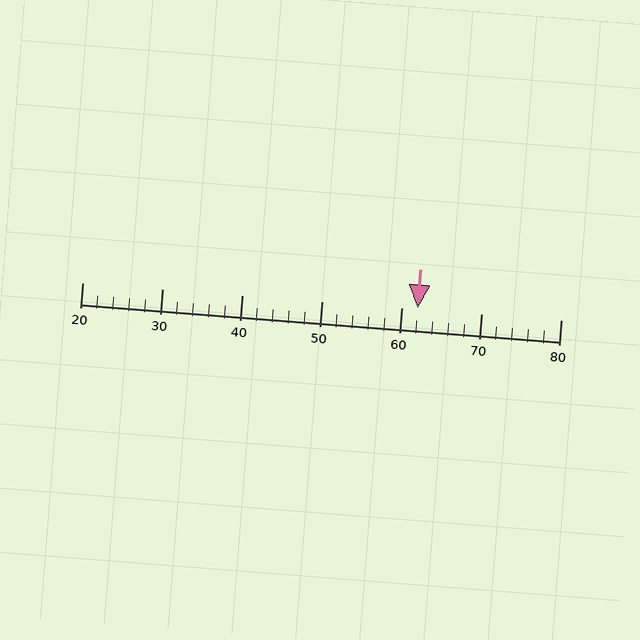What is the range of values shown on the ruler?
The ruler shows values from 20 to 80.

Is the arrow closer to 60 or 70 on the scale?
The arrow is closer to 60.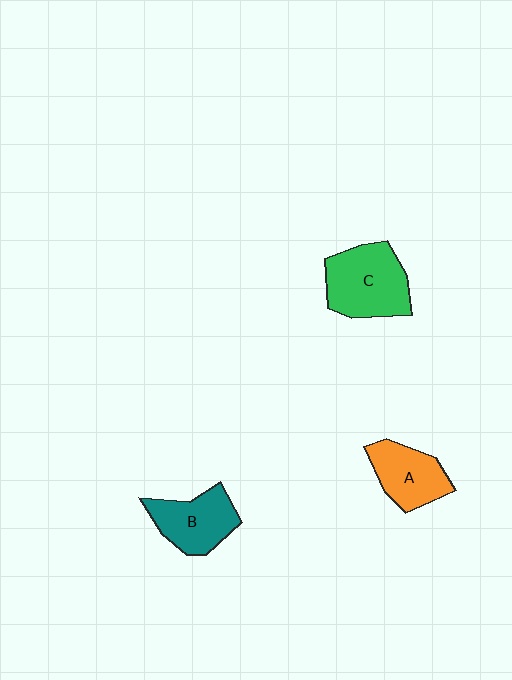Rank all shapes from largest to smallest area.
From largest to smallest: C (green), B (teal), A (orange).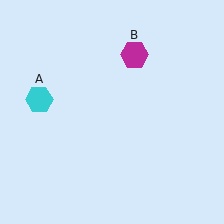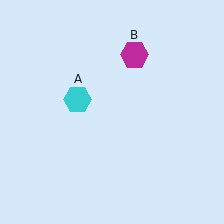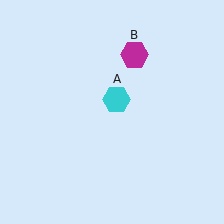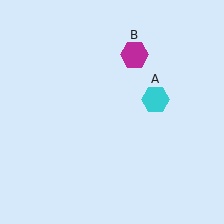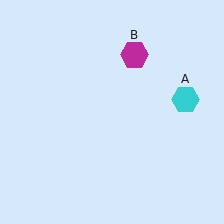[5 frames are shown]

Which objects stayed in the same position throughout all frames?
Magenta hexagon (object B) remained stationary.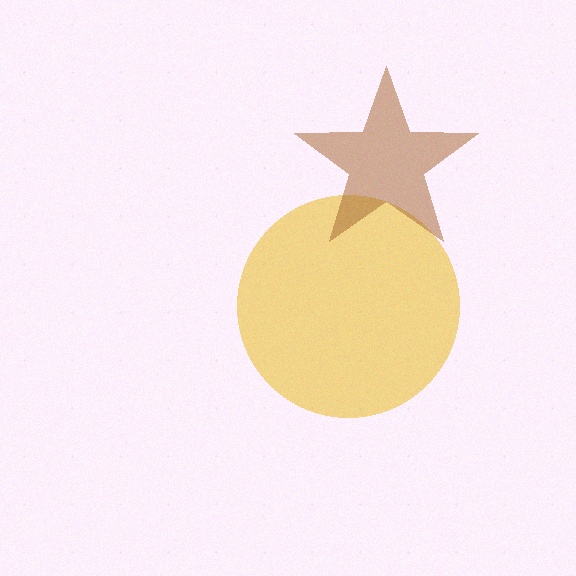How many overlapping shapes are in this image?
There are 2 overlapping shapes in the image.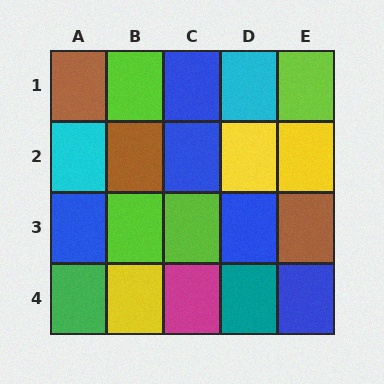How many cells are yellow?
3 cells are yellow.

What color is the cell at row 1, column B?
Lime.